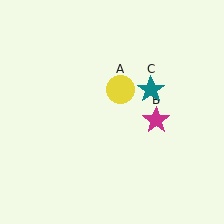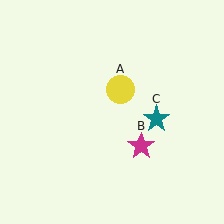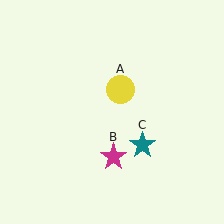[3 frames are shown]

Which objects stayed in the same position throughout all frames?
Yellow circle (object A) remained stationary.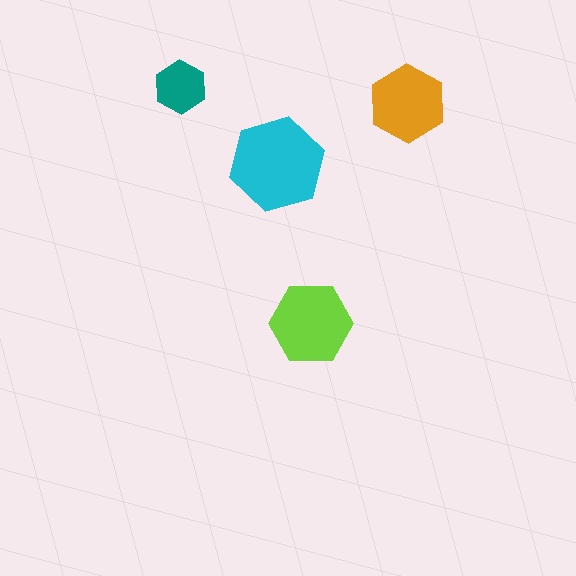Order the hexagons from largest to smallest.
the cyan one, the lime one, the orange one, the teal one.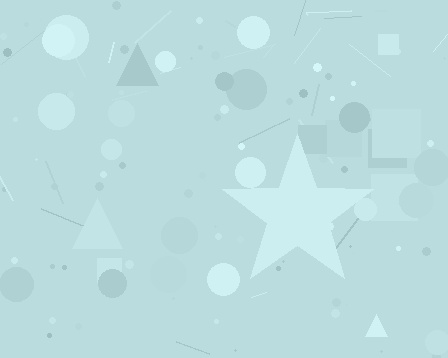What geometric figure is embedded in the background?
A star is embedded in the background.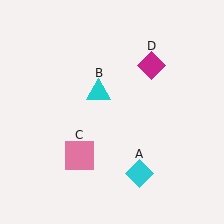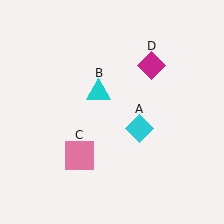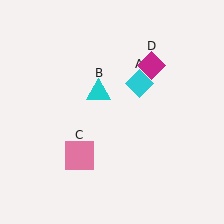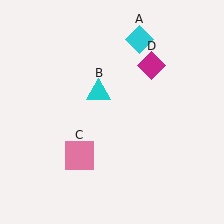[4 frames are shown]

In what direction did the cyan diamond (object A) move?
The cyan diamond (object A) moved up.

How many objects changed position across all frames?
1 object changed position: cyan diamond (object A).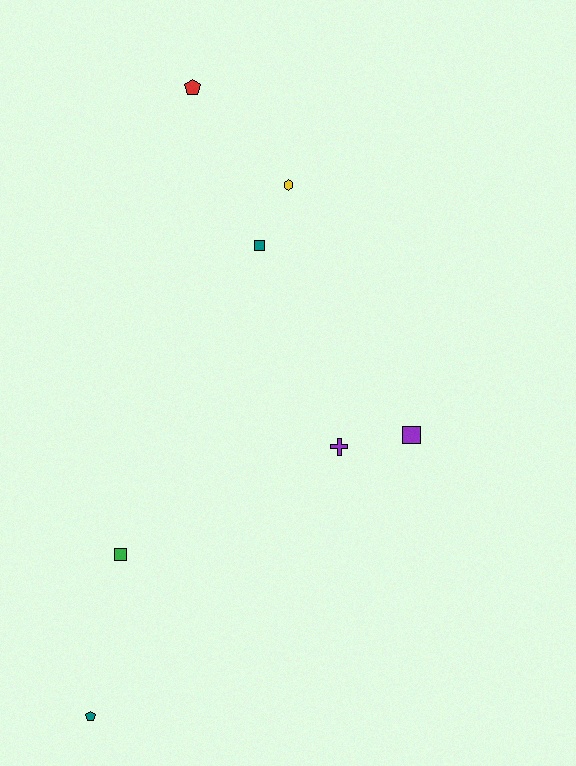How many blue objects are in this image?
There are no blue objects.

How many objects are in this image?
There are 7 objects.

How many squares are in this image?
There are 3 squares.